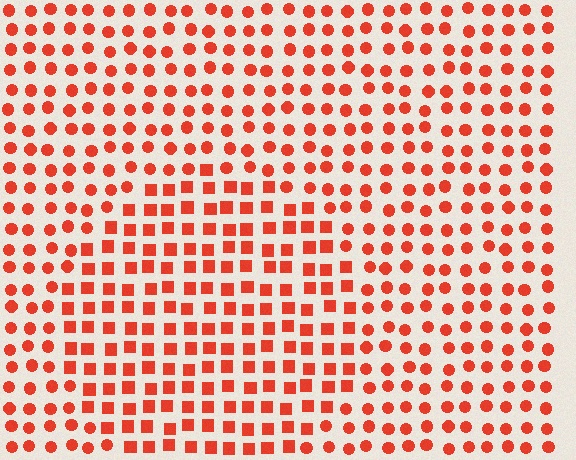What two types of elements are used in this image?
The image uses squares inside the circle region and circles outside it.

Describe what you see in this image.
The image is filled with small red elements arranged in a uniform grid. A circle-shaped region contains squares, while the surrounding area contains circles. The boundary is defined purely by the change in element shape.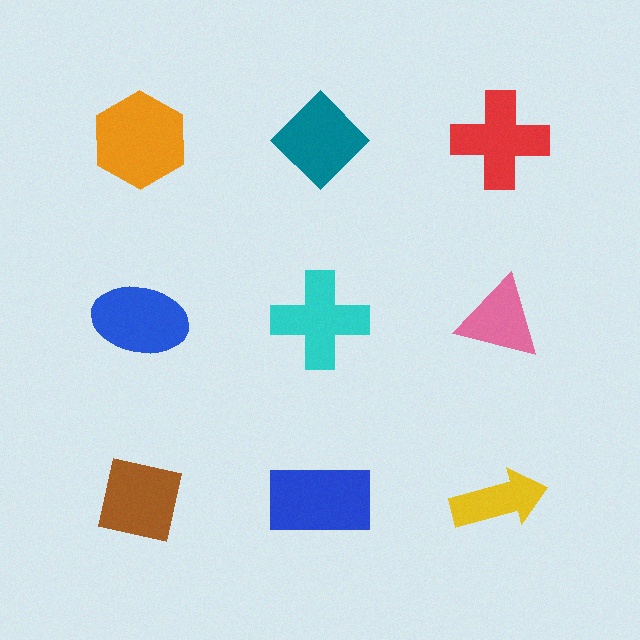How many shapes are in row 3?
3 shapes.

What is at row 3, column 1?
A brown square.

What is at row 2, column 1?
A blue ellipse.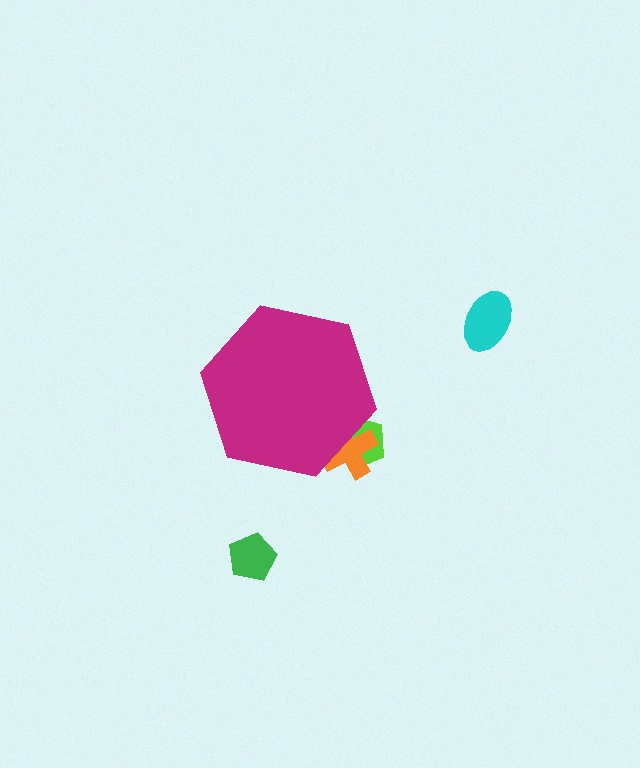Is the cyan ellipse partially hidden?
No, the cyan ellipse is fully visible.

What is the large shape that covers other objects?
A magenta hexagon.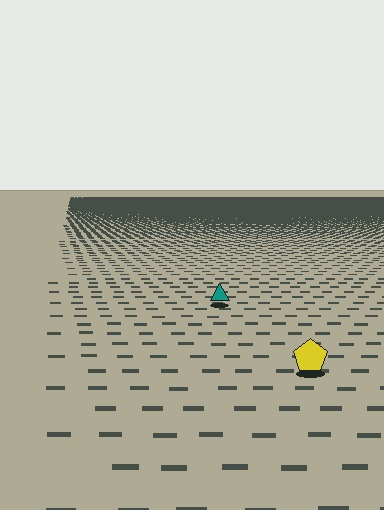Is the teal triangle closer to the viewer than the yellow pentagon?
No. The yellow pentagon is closer — you can tell from the texture gradient: the ground texture is coarser near it.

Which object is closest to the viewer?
The yellow pentagon is closest. The texture marks near it are larger and more spread out.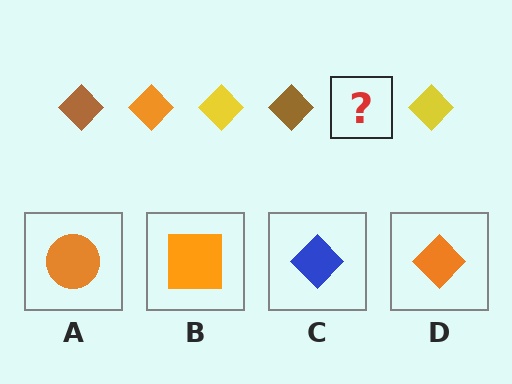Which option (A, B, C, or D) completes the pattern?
D.